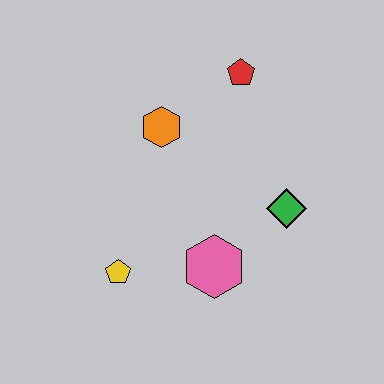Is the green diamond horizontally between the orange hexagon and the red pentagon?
No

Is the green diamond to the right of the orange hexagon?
Yes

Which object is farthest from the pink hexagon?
The red pentagon is farthest from the pink hexagon.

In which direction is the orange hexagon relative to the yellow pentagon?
The orange hexagon is above the yellow pentagon.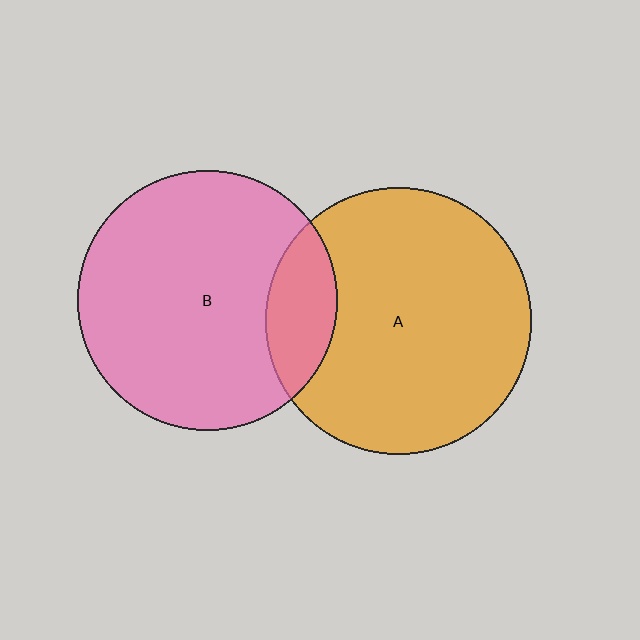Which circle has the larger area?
Circle A (orange).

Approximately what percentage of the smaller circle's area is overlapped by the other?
Approximately 15%.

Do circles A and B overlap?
Yes.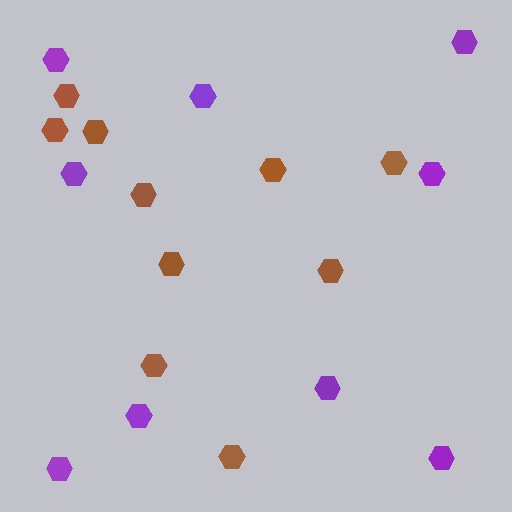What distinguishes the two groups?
There are 2 groups: one group of brown hexagons (10) and one group of purple hexagons (9).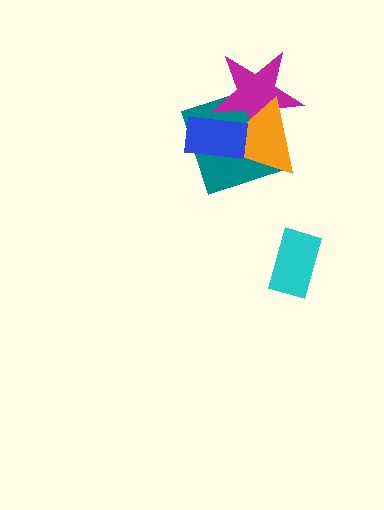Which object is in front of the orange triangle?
The blue rectangle is in front of the orange triangle.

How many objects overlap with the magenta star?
3 objects overlap with the magenta star.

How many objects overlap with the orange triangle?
3 objects overlap with the orange triangle.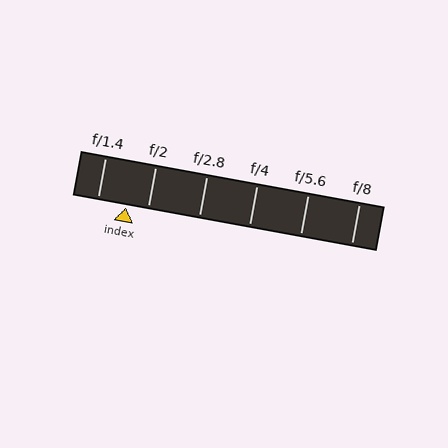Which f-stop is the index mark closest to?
The index mark is closest to f/2.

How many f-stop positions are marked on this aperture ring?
There are 6 f-stop positions marked.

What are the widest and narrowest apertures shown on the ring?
The widest aperture shown is f/1.4 and the narrowest is f/8.